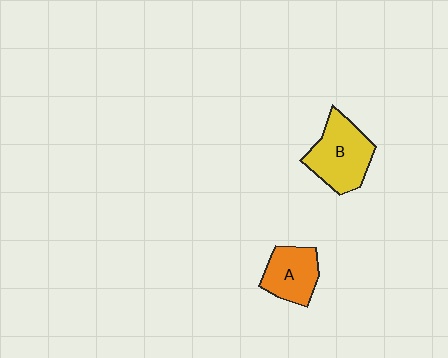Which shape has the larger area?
Shape B (yellow).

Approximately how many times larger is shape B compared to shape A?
Approximately 1.4 times.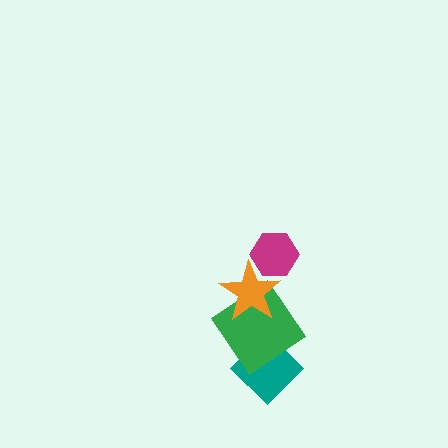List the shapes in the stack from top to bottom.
From top to bottom: the magenta hexagon, the orange star, the green diamond, the teal diamond.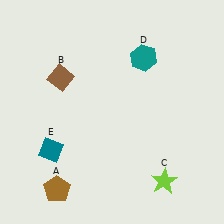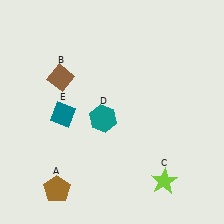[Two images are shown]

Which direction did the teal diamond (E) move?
The teal diamond (E) moved up.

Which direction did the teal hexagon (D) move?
The teal hexagon (D) moved down.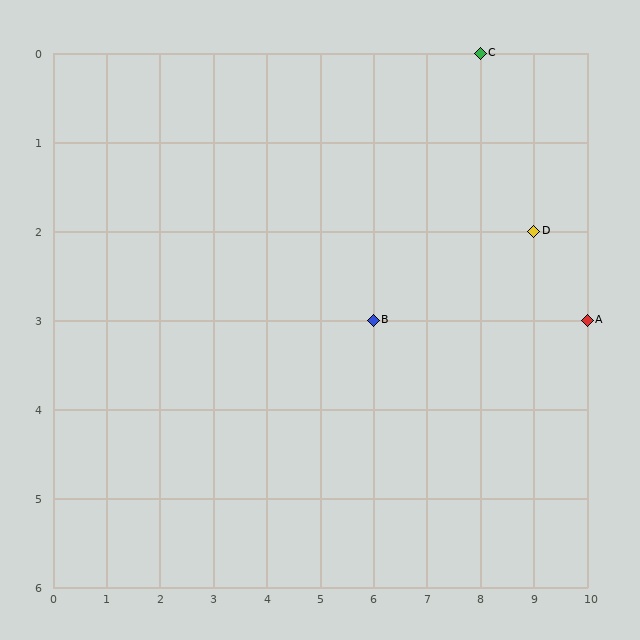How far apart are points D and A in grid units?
Points D and A are 1 column and 1 row apart (about 1.4 grid units diagonally).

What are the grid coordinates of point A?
Point A is at grid coordinates (10, 3).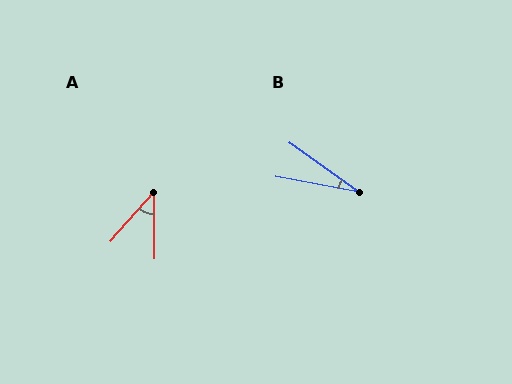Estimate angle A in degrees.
Approximately 42 degrees.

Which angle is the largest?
A, at approximately 42 degrees.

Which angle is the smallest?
B, at approximately 25 degrees.